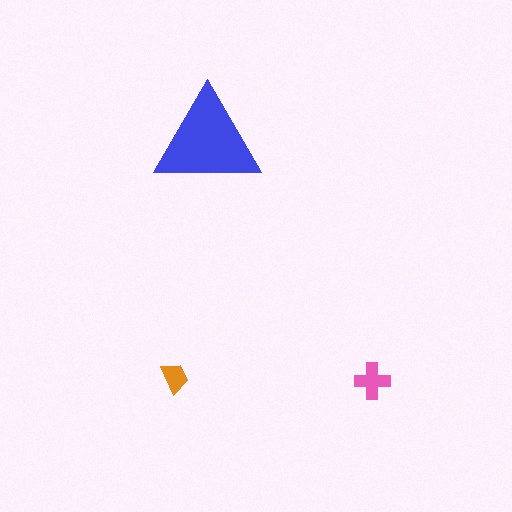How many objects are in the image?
There are 3 objects in the image.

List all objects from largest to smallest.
The blue triangle, the pink cross, the orange trapezoid.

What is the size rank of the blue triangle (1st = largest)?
1st.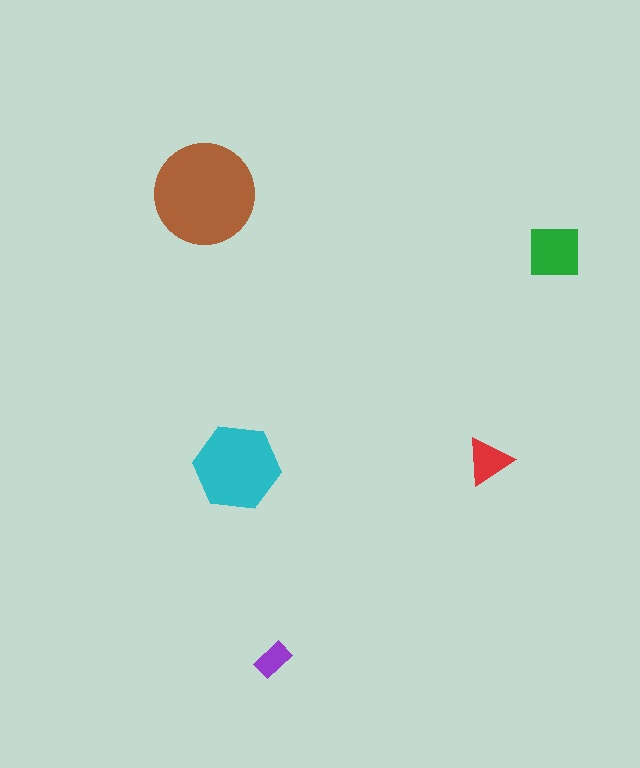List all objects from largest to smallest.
The brown circle, the cyan hexagon, the green square, the red triangle, the purple rectangle.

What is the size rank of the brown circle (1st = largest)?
1st.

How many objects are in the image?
There are 5 objects in the image.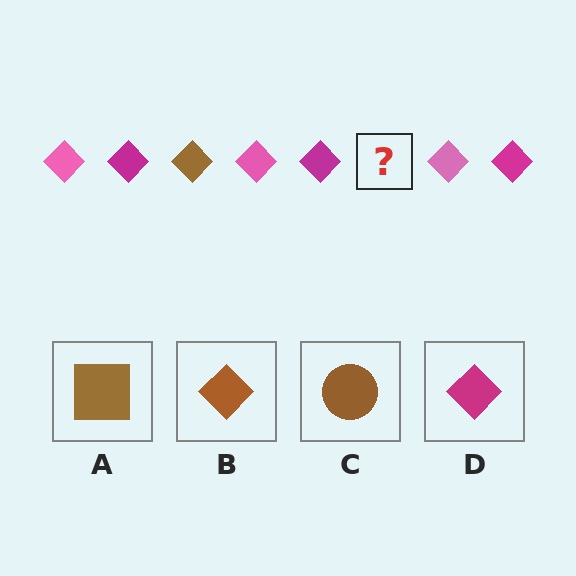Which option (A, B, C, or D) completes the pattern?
B.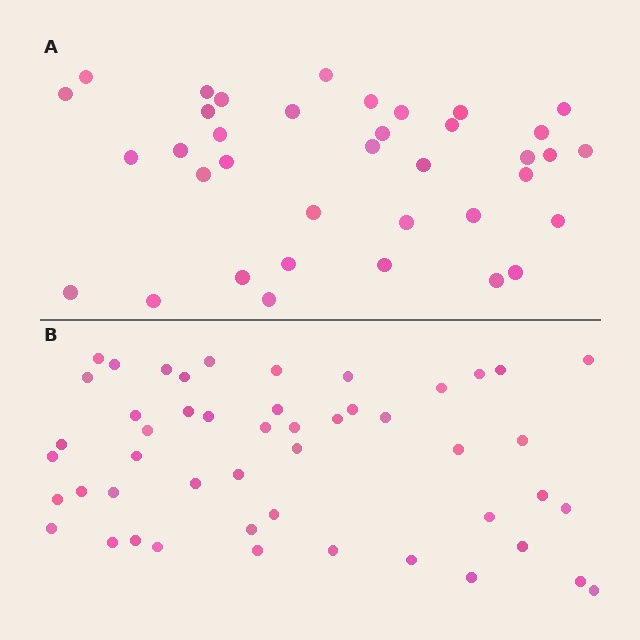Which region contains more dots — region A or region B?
Region B (the bottom region) has more dots.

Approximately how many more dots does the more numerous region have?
Region B has roughly 12 or so more dots than region A.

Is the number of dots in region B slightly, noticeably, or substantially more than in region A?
Region B has noticeably more, but not dramatically so. The ratio is roughly 1.3 to 1.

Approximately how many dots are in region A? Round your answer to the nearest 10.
About 40 dots. (The exact count is 37, which rounds to 40.)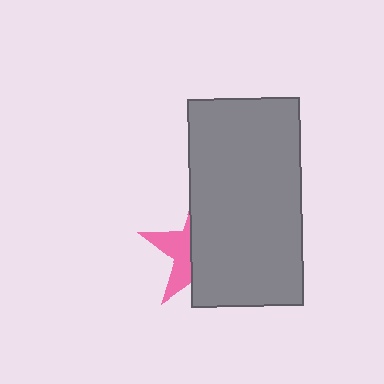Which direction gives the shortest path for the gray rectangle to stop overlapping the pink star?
Moving right gives the shortest separation.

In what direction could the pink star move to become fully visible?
The pink star could move left. That would shift it out from behind the gray rectangle entirely.